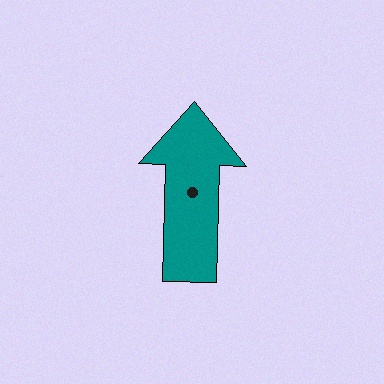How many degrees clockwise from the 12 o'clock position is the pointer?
Approximately 2 degrees.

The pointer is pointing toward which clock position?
Roughly 12 o'clock.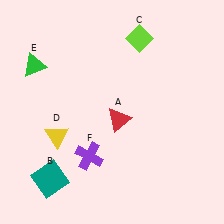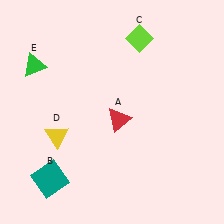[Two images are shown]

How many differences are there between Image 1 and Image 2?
There is 1 difference between the two images.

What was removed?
The purple cross (F) was removed in Image 2.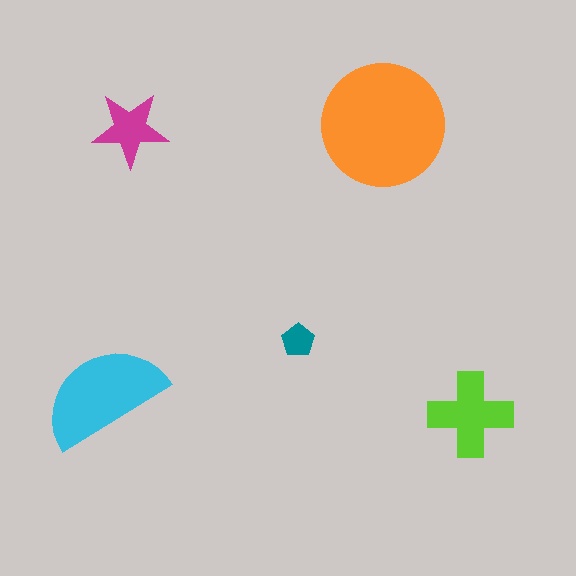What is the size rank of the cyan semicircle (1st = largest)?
2nd.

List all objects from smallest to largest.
The teal pentagon, the magenta star, the lime cross, the cyan semicircle, the orange circle.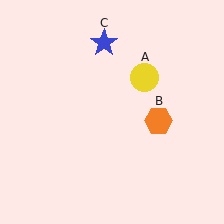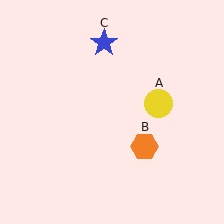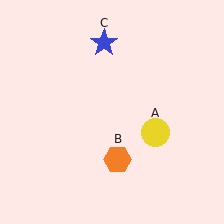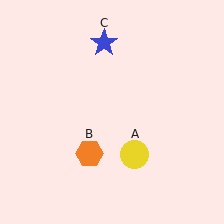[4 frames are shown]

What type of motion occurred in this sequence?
The yellow circle (object A), orange hexagon (object B) rotated clockwise around the center of the scene.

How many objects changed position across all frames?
2 objects changed position: yellow circle (object A), orange hexagon (object B).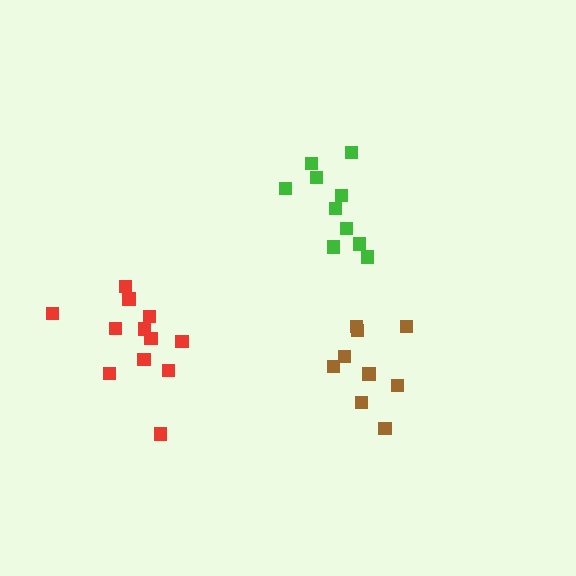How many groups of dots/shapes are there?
There are 3 groups.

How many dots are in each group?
Group 1: 9 dots, Group 2: 12 dots, Group 3: 10 dots (31 total).